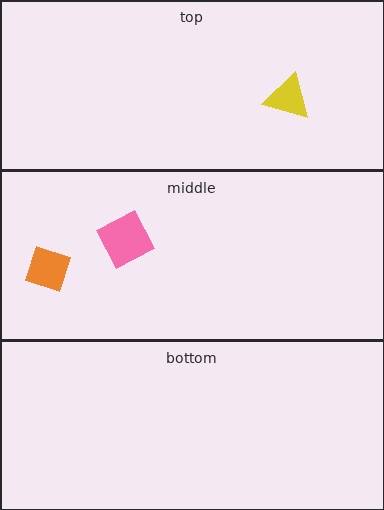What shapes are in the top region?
The yellow triangle.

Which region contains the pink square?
The middle region.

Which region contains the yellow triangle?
The top region.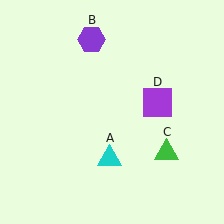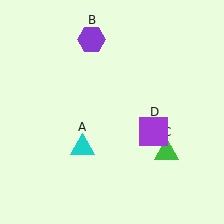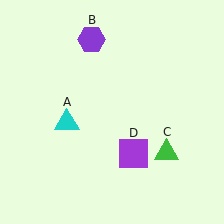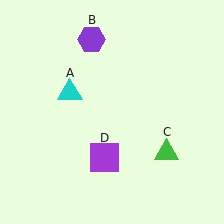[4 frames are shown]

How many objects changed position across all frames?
2 objects changed position: cyan triangle (object A), purple square (object D).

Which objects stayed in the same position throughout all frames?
Purple hexagon (object B) and green triangle (object C) remained stationary.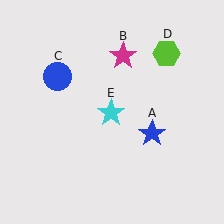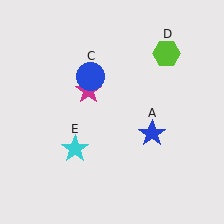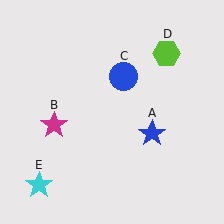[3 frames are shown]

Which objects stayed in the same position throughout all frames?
Blue star (object A) and lime hexagon (object D) remained stationary.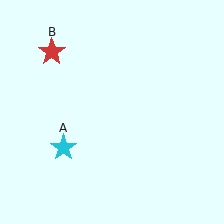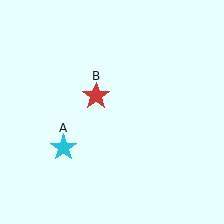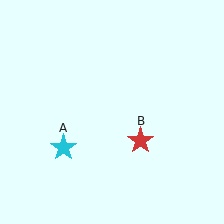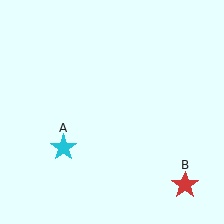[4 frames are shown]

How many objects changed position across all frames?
1 object changed position: red star (object B).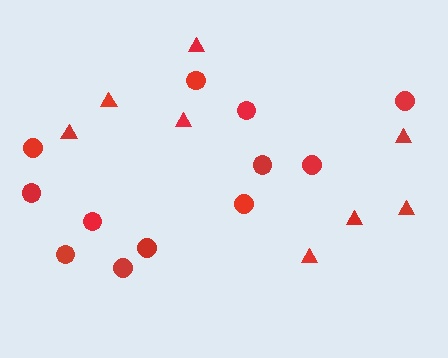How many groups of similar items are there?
There are 2 groups: one group of triangles (8) and one group of circles (12).